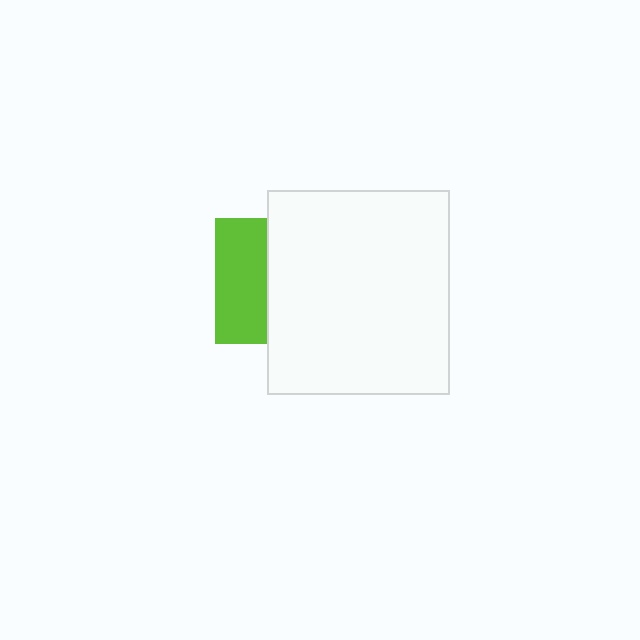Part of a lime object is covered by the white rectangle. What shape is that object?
It is a square.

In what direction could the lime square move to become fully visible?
The lime square could move left. That would shift it out from behind the white rectangle entirely.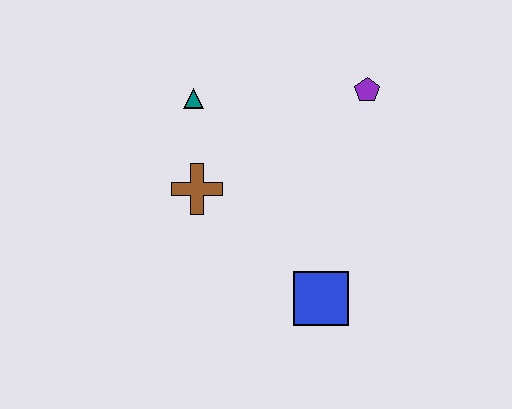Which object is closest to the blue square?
The brown cross is closest to the blue square.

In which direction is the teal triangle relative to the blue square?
The teal triangle is above the blue square.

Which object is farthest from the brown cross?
The purple pentagon is farthest from the brown cross.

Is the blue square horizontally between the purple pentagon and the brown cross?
Yes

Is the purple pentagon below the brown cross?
No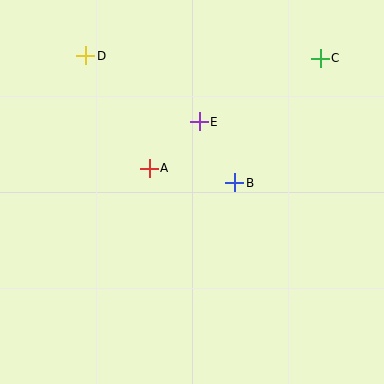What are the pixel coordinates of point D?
Point D is at (86, 56).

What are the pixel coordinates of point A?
Point A is at (149, 168).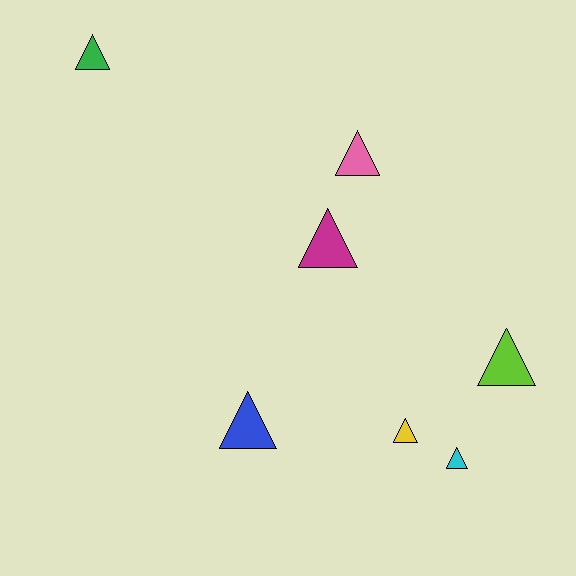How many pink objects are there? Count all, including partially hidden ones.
There is 1 pink object.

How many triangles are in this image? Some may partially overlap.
There are 7 triangles.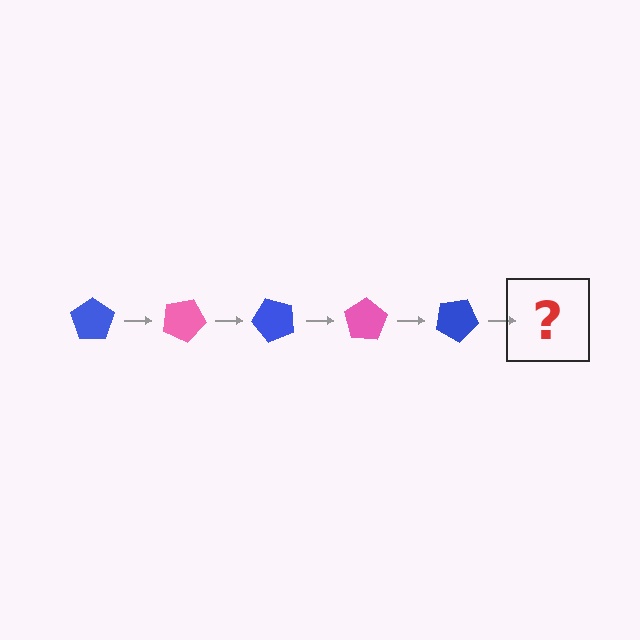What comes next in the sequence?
The next element should be a pink pentagon, rotated 125 degrees from the start.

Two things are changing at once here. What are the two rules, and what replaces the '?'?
The two rules are that it rotates 25 degrees each step and the color cycles through blue and pink. The '?' should be a pink pentagon, rotated 125 degrees from the start.